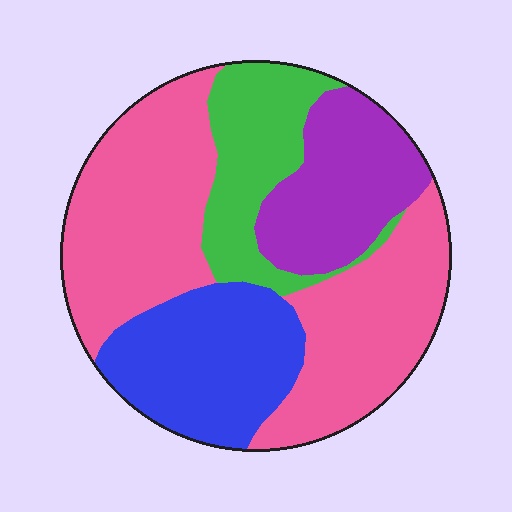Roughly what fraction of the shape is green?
Green covers 16% of the shape.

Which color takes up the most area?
Pink, at roughly 45%.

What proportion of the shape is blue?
Blue takes up about one fifth (1/5) of the shape.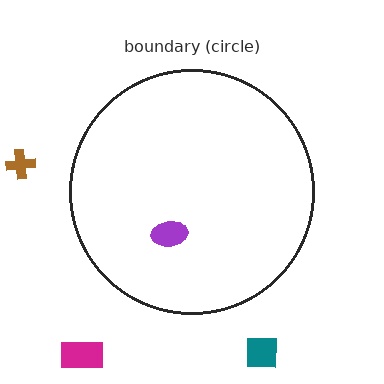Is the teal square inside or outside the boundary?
Outside.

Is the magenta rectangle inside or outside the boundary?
Outside.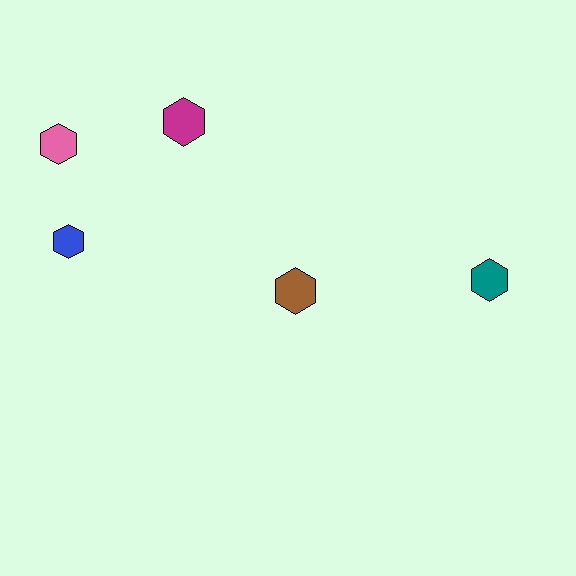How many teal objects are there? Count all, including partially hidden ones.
There is 1 teal object.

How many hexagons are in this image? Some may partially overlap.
There are 5 hexagons.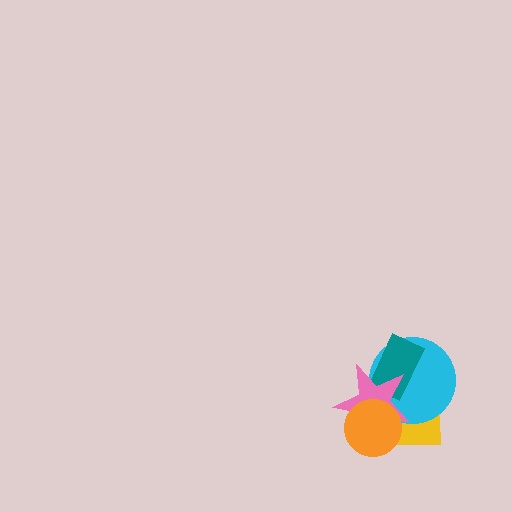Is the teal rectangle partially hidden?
Yes, it is partially covered by another shape.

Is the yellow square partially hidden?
Yes, it is partially covered by another shape.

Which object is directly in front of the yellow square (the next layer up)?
The cyan circle is directly in front of the yellow square.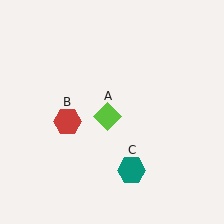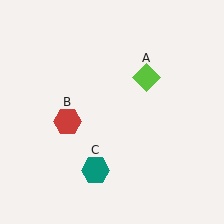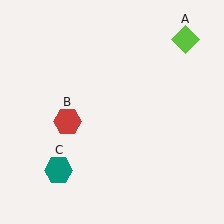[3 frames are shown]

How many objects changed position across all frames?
2 objects changed position: lime diamond (object A), teal hexagon (object C).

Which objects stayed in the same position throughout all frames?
Red hexagon (object B) remained stationary.